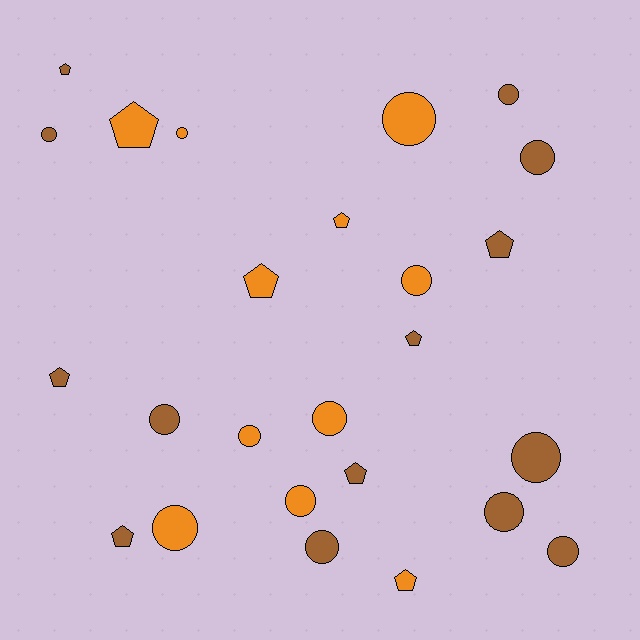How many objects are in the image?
There are 25 objects.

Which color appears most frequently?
Brown, with 14 objects.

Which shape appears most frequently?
Circle, with 15 objects.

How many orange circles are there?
There are 7 orange circles.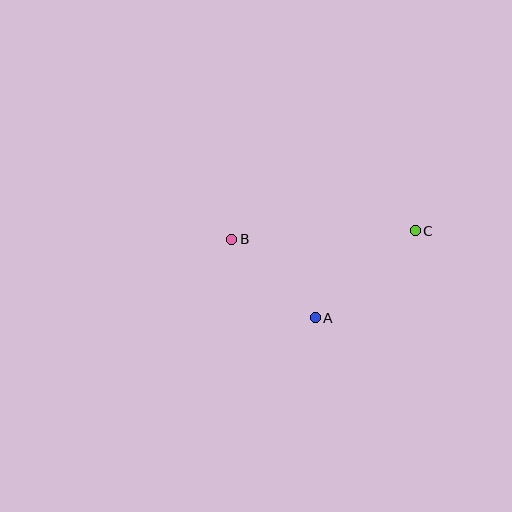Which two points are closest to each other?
Points A and B are closest to each other.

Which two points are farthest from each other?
Points B and C are farthest from each other.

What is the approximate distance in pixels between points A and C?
The distance between A and C is approximately 133 pixels.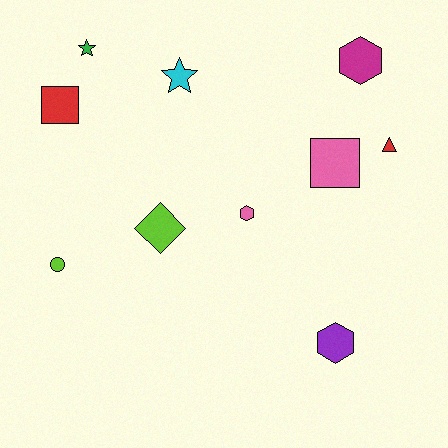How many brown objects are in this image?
There are no brown objects.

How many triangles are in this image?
There is 1 triangle.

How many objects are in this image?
There are 10 objects.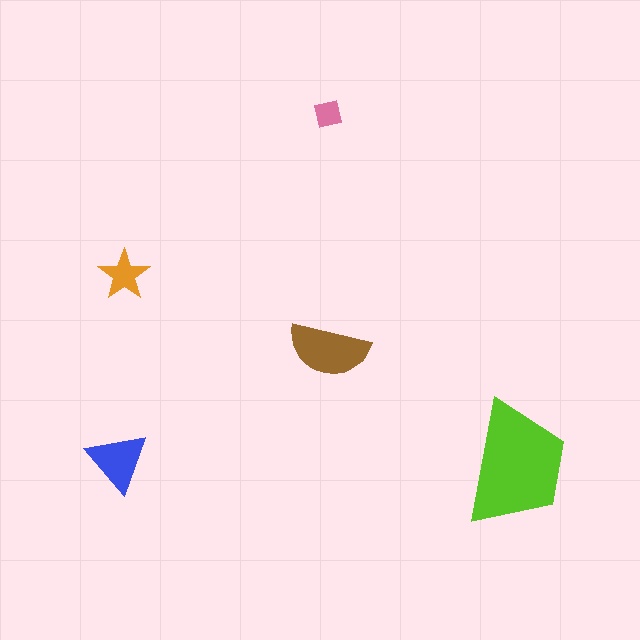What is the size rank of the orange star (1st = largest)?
4th.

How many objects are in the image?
There are 5 objects in the image.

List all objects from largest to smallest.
The lime trapezoid, the brown semicircle, the blue triangle, the orange star, the pink square.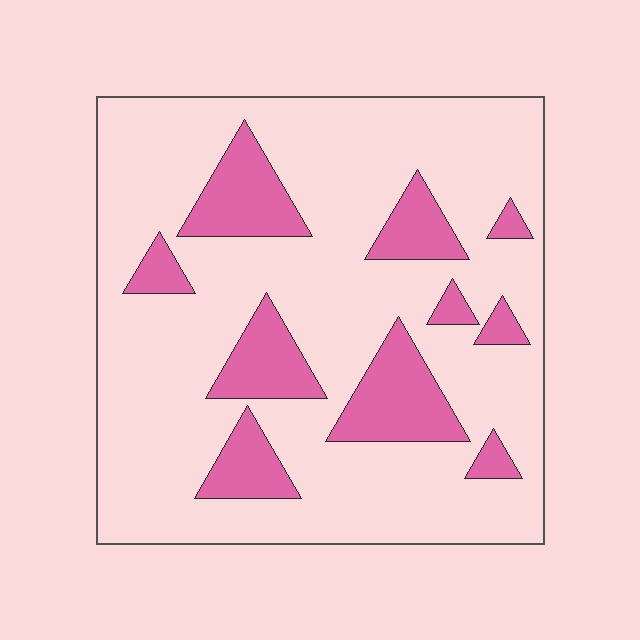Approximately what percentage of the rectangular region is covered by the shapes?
Approximately 20%.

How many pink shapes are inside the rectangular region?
10.